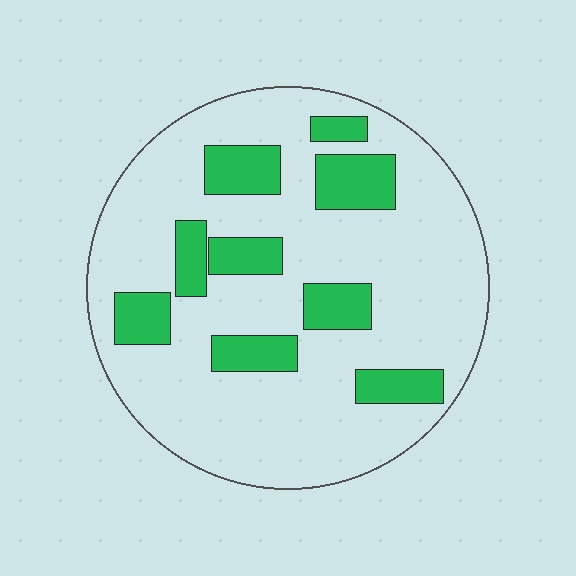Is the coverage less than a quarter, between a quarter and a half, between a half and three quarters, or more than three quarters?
Less than a quarter.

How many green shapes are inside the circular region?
9.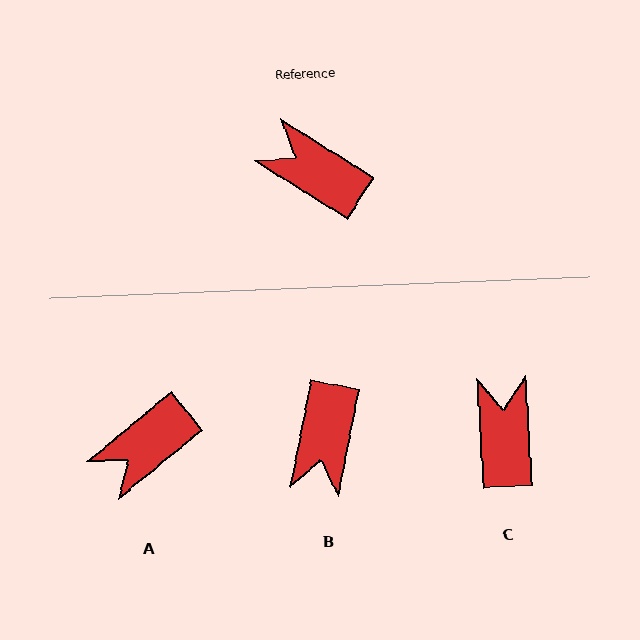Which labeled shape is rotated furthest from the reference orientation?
B, about 111 degrees away.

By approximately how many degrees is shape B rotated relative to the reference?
Approximately 111 degrees counter-clockwise.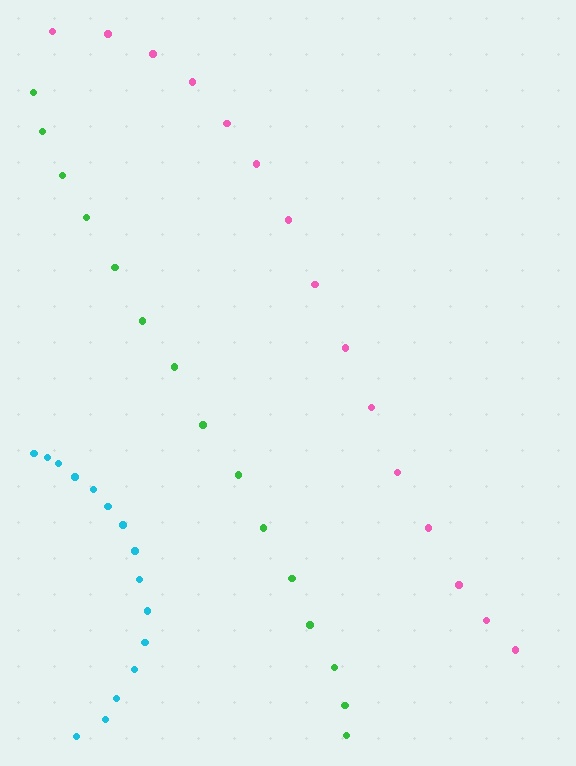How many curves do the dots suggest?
There are 3 distinct paths.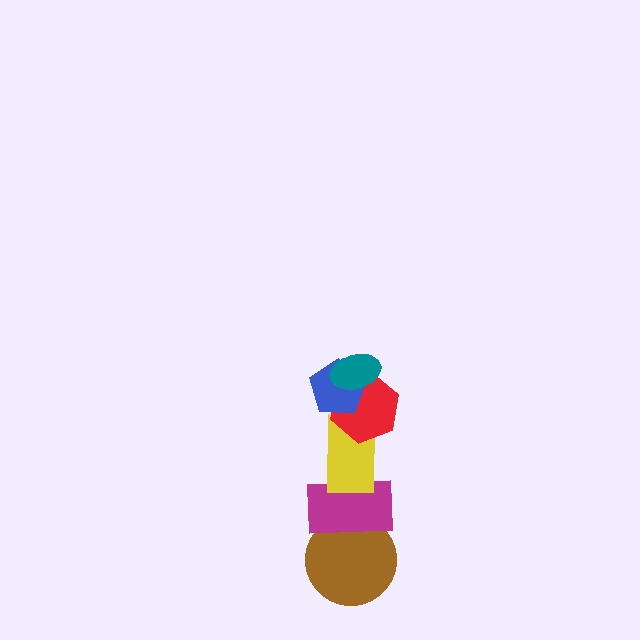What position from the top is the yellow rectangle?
The yellow rectangle is 4th from the top.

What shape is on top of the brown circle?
The magenta rectangle is on top of the brown circle.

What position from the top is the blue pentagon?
The blue pentagon is 2nd from the top.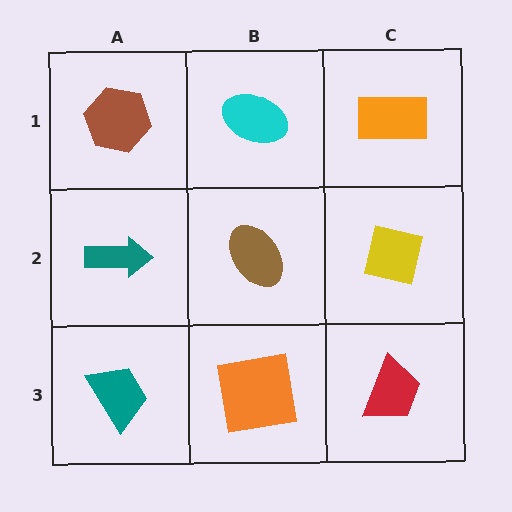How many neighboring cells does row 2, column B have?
4.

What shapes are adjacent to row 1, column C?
A yellow square (row 2, column C), a cyan ellipse (row 1, column B).